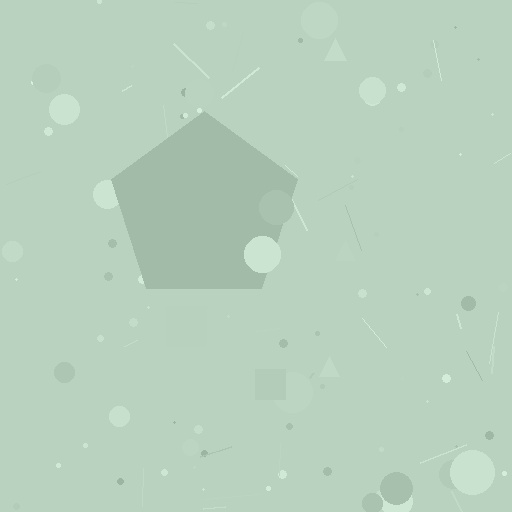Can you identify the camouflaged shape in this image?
The camouflaged shape is a pentagon.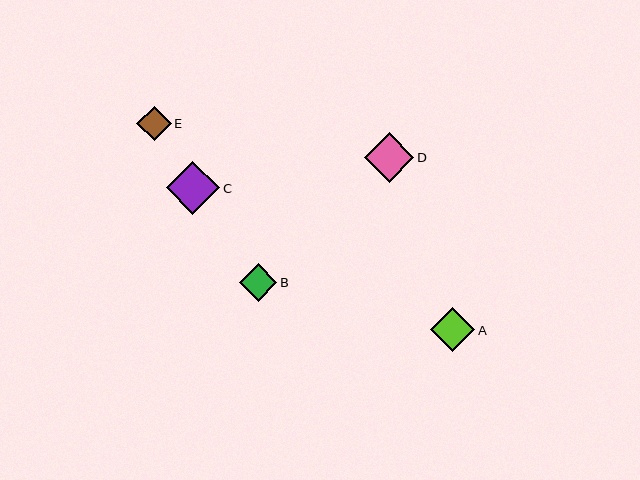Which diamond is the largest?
Diamond C is the largest with a size of approximately 54 pixels.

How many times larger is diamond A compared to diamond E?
Diamond A is approximately 1.3 times the size of diamond E.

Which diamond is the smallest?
Diamond E is the smallest with a size of approximately 35 pixels.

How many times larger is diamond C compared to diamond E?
Diamond C is approximately 1.5 times the size of diamond E.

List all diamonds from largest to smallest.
From largest to smallest: C, D, A, B, E.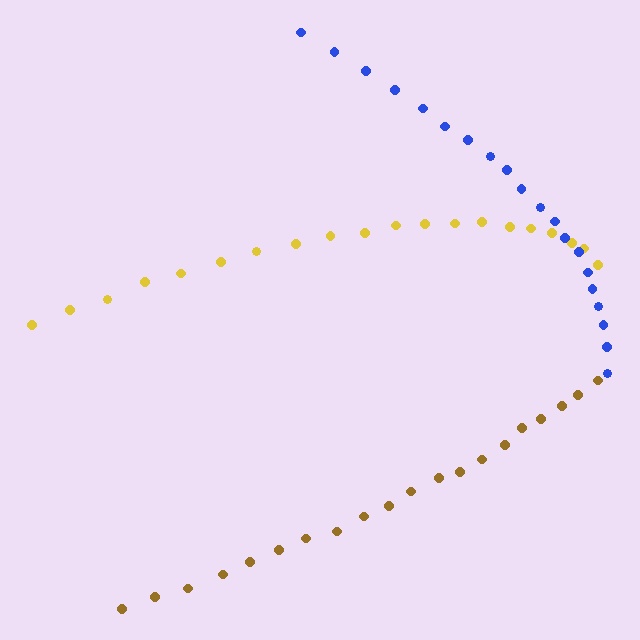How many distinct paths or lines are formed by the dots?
There are 3 distinct paths.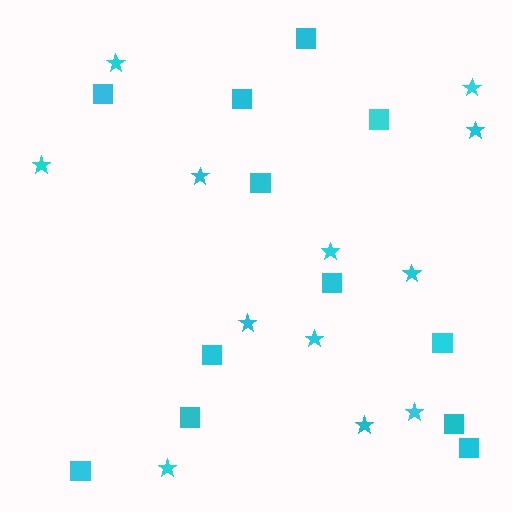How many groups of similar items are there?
There are 2 groups: one group of squares (12) and one group of stars (12).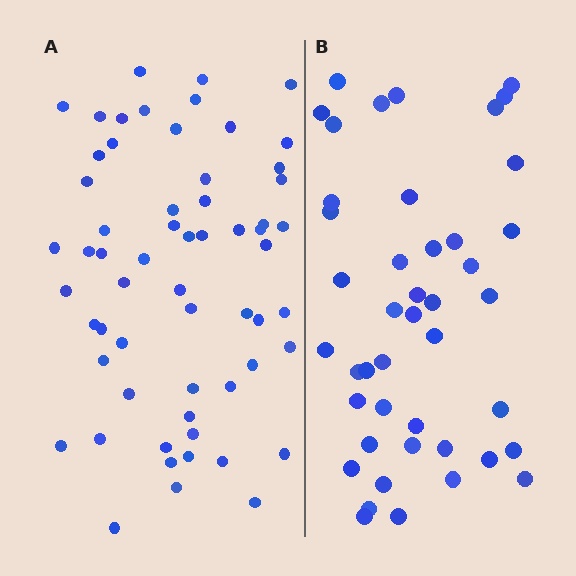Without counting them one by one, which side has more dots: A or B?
Region A (the left region) has more dots.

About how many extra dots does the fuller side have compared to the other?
Region A has approximately 15 more dots than region B.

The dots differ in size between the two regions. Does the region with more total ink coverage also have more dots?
No. Region B has more total ink coverage because its dots are larger, but region A actually contains more individual dots. Total area can be misleading — the number of items is what matters here.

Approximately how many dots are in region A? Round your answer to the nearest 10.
About 60 dots.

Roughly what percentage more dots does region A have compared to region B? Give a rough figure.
About 35% more.